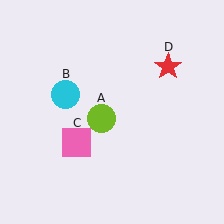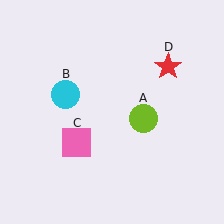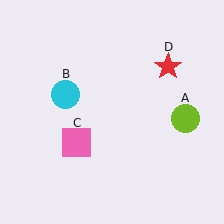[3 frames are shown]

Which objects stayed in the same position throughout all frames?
Cyan circle (object B) and pink square (object C) and red star (object D) remained stationary.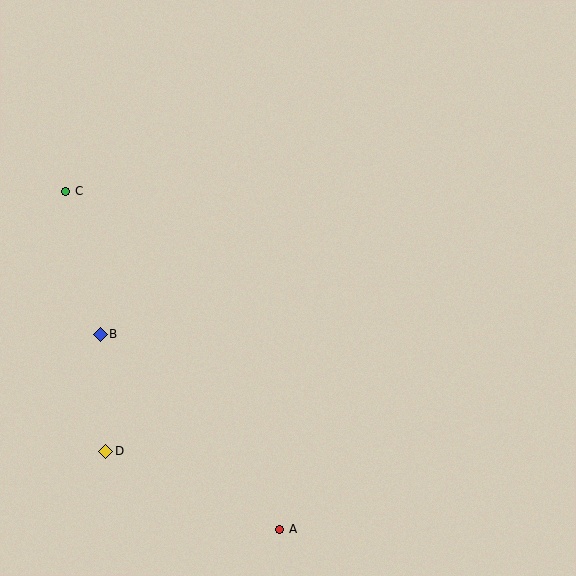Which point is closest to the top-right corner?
Point C is closest to the top-right corner.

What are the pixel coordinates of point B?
Point B is at (100, 335).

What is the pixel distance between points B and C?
The distance between B and C is 147 pixels.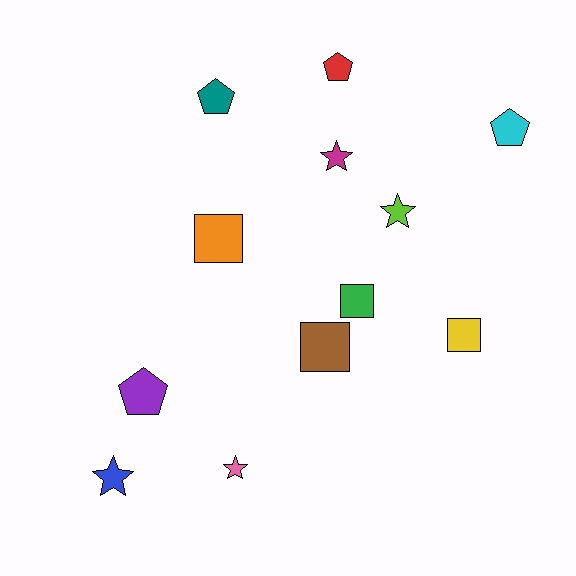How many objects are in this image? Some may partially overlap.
There are 12 objects.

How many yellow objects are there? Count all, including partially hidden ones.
There is 1 yellow object.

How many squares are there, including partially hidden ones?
There are 4 squares.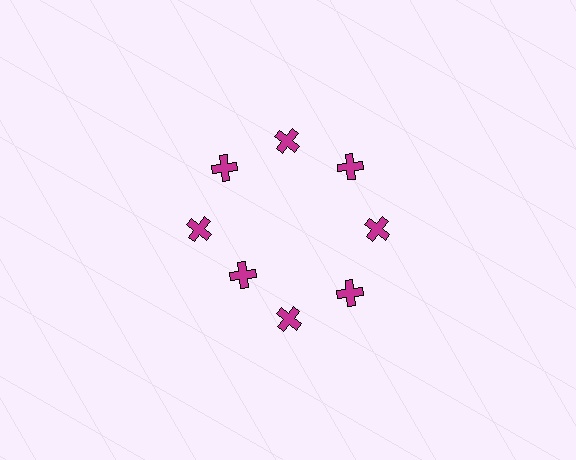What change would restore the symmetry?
The symmetry would be restored by moving it outward, back onto the ring so that all 8 crosses sit at equal angles and equal distance from the center.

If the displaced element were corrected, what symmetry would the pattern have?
It would have 8-fold rotational symmetry — the pattern would map onto itself every 45 degrees.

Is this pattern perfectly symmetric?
No. The 8 magenta crosses are arranged in a ring, but one element near the 8 o'clock position is pulled inward toward the center, breaking the 8-fold rotational symmetry.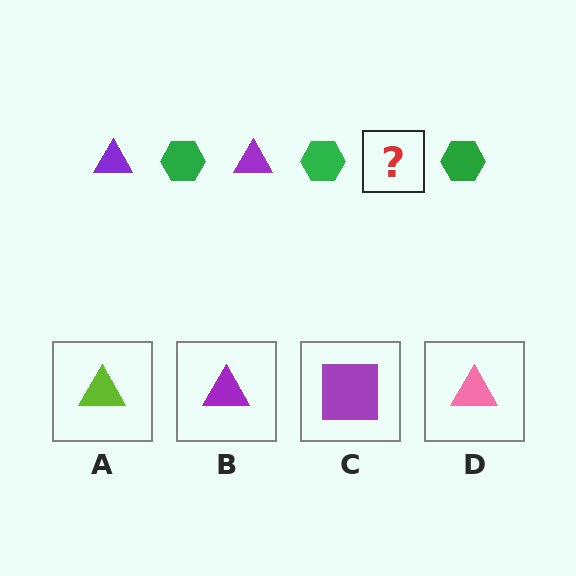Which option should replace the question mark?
Option B.